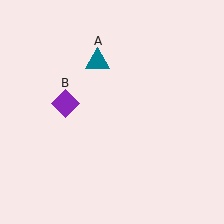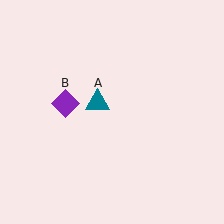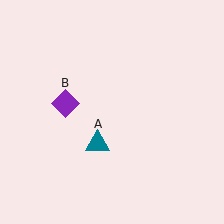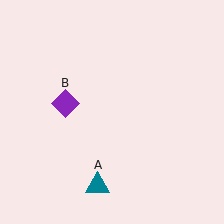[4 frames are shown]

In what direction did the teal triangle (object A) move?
The teal triangle (object A) moved down.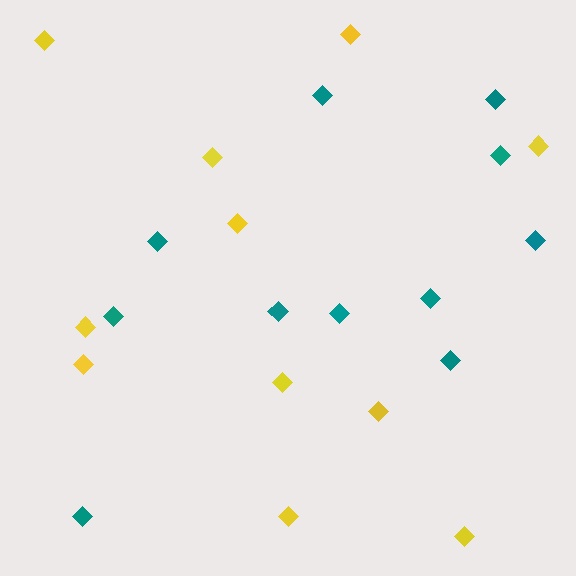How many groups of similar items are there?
There are 2 groups: one group of yellow diamonds (11) and one group of teal diamonds (11).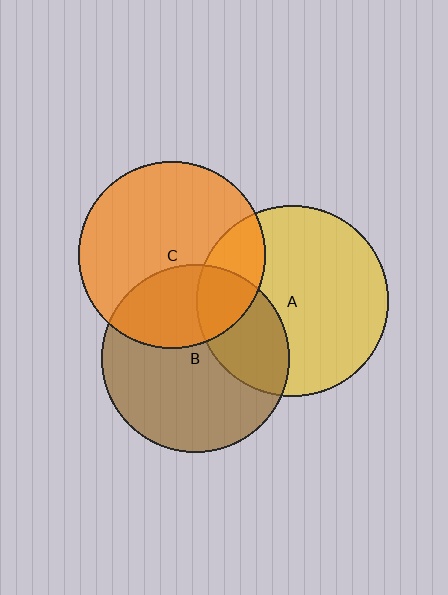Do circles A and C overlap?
Yes.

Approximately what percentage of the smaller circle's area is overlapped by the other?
Approximately 20%.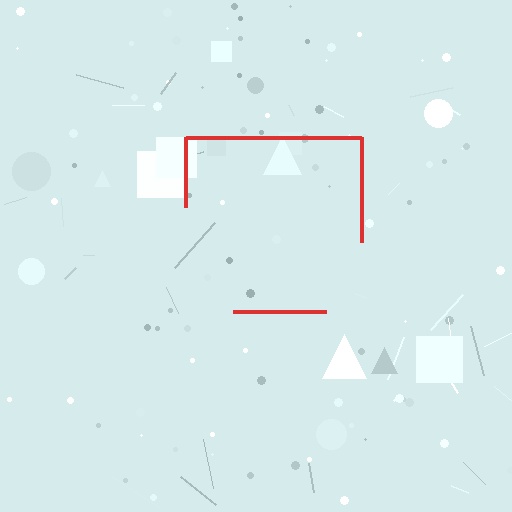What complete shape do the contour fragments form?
The contour fragments form a square.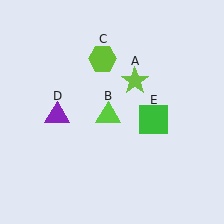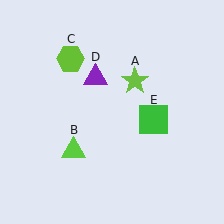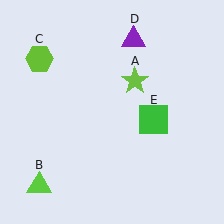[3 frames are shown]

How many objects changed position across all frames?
3 objects changed position: lime triangle (object B), lime hexagon (object C), purple triangle (object D).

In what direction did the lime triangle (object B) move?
The lime triangle (object B) moved down and to the left.